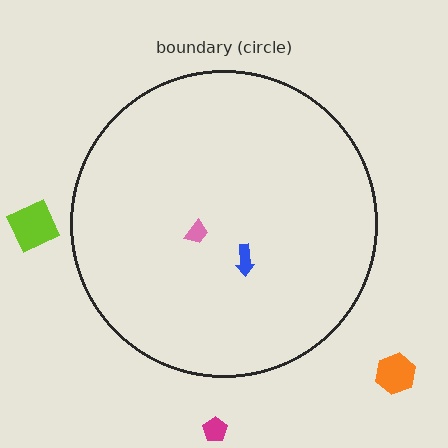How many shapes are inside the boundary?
2 inside, 3 outside.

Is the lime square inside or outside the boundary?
Outside.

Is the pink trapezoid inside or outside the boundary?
Inside.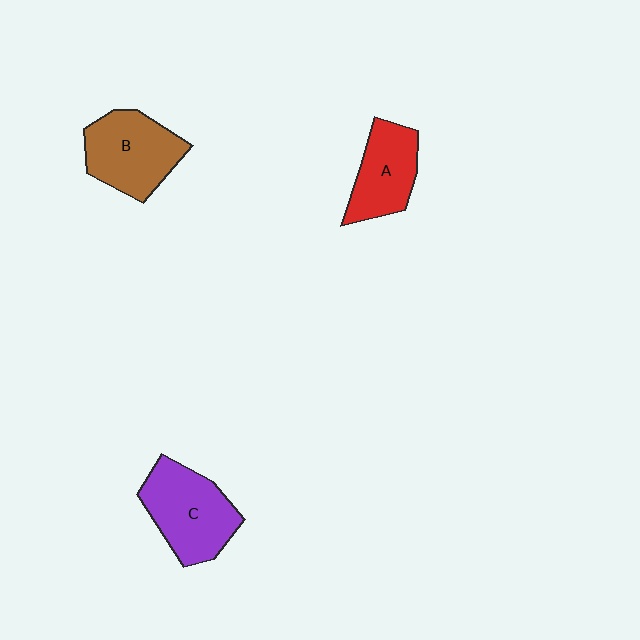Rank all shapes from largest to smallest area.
From largest to smallest: C (purple), B (brown), A (red).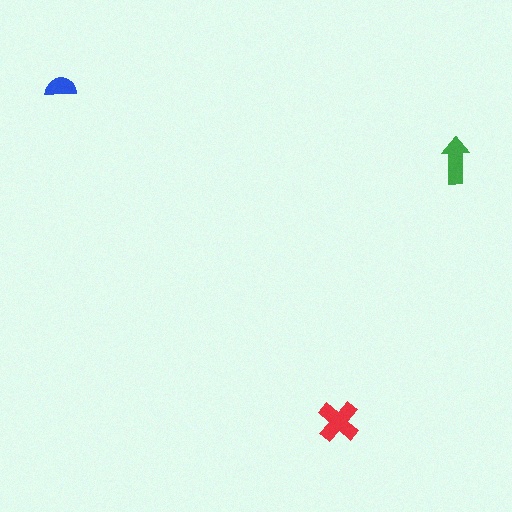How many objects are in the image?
There are 3 objects in the image.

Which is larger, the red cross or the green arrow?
The red cross.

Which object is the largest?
The red cross.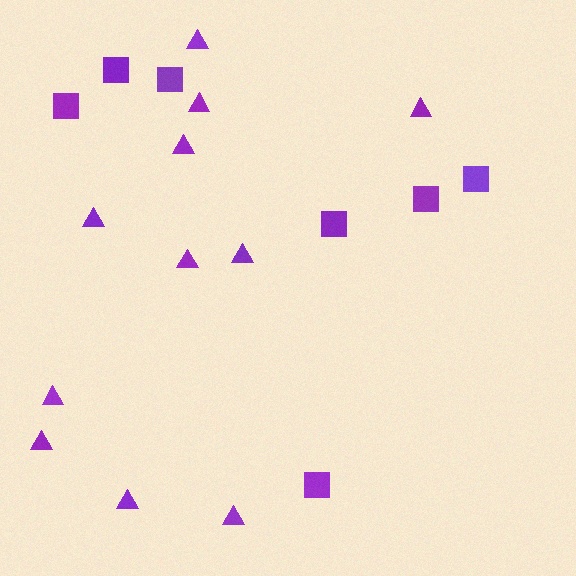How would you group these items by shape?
There are 2 groups: one group of squares (7) and one group of triangles (11).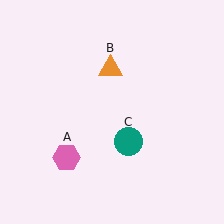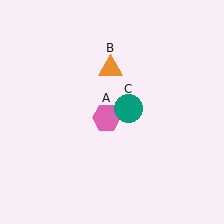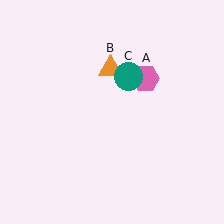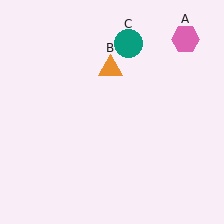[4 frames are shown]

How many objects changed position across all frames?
2 objects changed position: pink hexagon (object A), teal circle (object C).